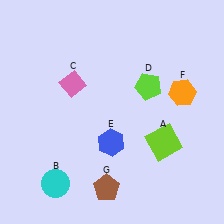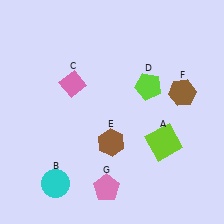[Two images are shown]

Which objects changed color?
E changed from blue to brown. F changed from orange to brown. G changed from brown to pink.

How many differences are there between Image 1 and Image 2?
There are 3 differences between the two images.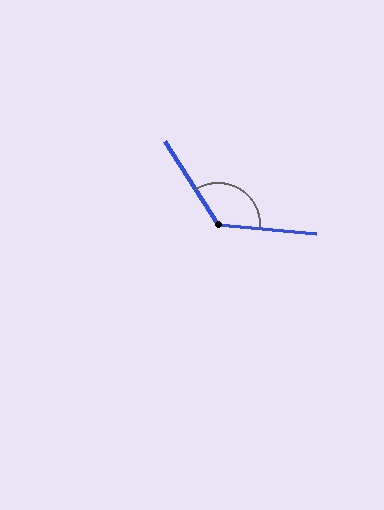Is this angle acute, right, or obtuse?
It is obtuse.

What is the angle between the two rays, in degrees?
Approximately 128 degrees.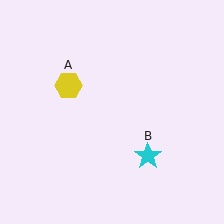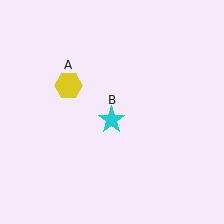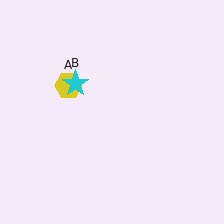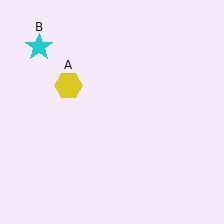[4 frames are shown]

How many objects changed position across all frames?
1 object changed position: cyan star (object B).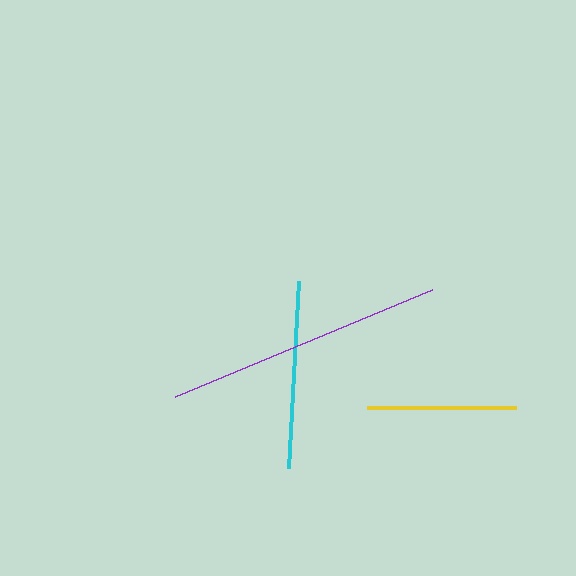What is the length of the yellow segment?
The yellow segment is approximately 149 pixels long.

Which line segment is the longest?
The purple line is the longest at approximately 278 pixels.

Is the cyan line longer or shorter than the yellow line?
The cyan line is longer than the yellow line.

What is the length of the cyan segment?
The cyan segment is approximately 187 pixels long.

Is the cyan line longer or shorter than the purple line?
The purple line is longer than the cyan line.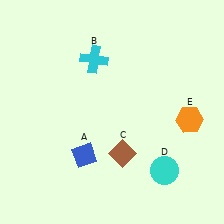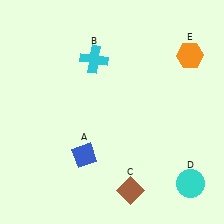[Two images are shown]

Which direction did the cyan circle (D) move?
The cyan circle (D) moved right.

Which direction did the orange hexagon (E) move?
The orange hexagon (E) moved up.